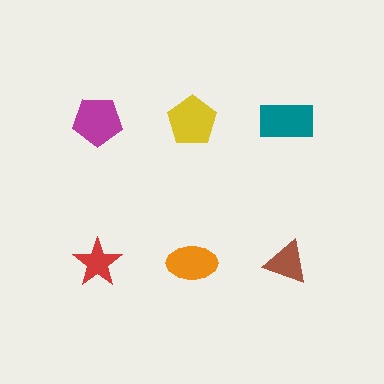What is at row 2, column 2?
An orange ellipse.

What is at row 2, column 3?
A brown triangle.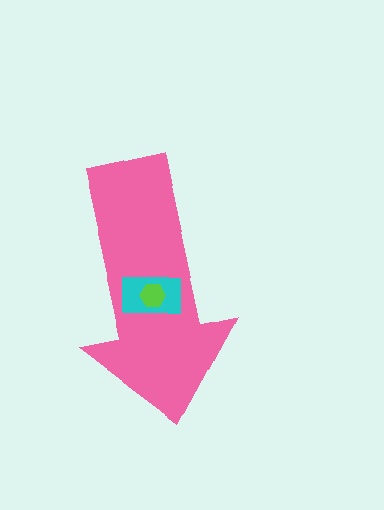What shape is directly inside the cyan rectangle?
The lime hexagon.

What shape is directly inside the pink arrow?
The cyan rectangle.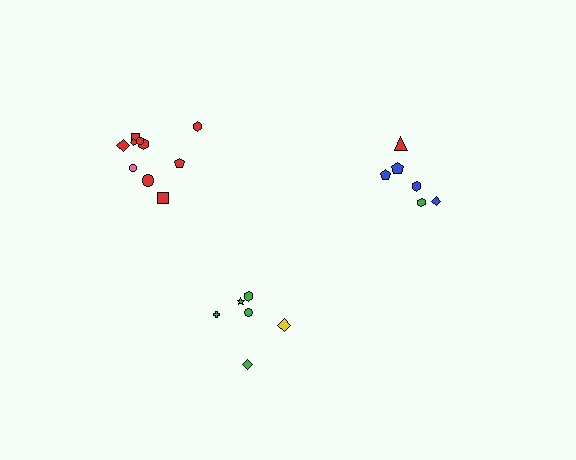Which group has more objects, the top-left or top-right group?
The top-left group.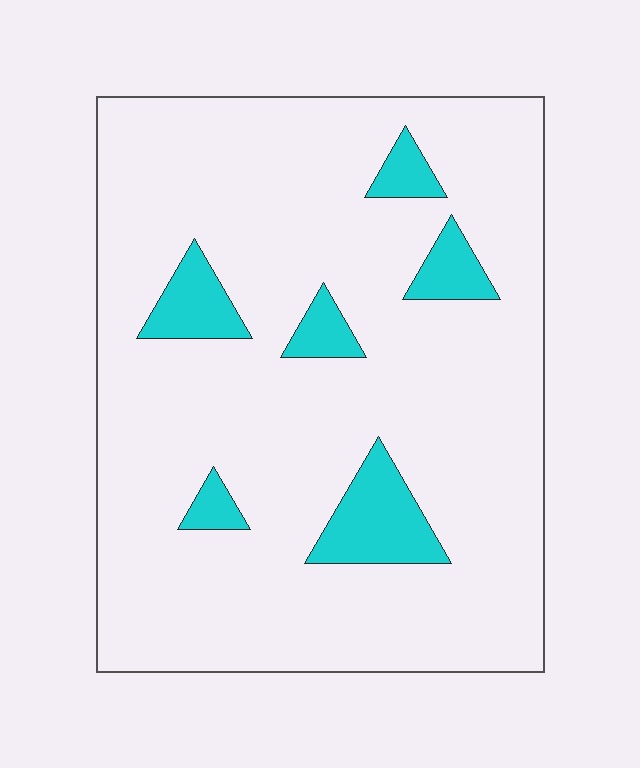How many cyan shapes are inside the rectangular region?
6.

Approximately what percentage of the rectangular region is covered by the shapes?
Approximately 10%.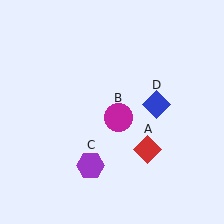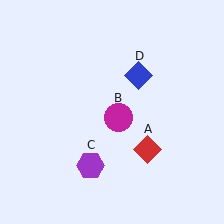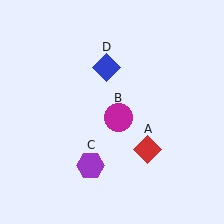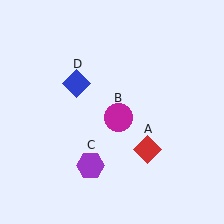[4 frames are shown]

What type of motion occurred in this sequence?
The blue diamond (object D) rotated counterclockwise around the center of the scene.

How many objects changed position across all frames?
1 object changed position: blue diamond (object D).